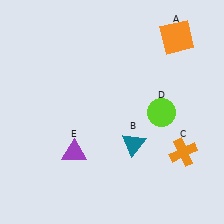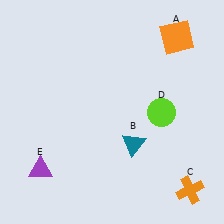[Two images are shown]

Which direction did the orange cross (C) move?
The orange cross (C) moved down.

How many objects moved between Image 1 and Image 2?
2 objects moved between the two images.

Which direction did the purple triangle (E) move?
The purple triangle (E) moved left.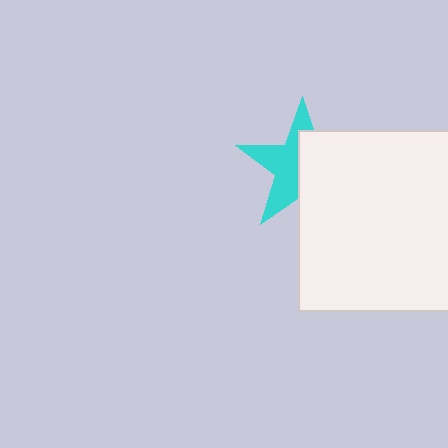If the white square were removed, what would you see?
You would see the complete cyan star.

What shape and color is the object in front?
The object in front is a white square.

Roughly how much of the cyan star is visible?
About half of it is visible (roughly 48%).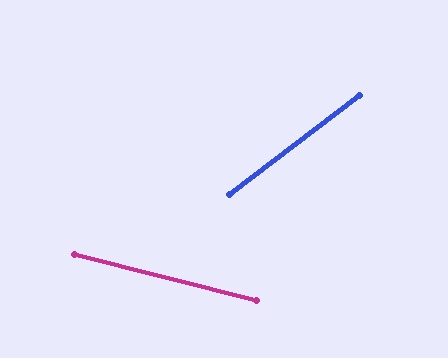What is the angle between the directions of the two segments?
Approximately 51 degrees.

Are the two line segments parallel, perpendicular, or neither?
Neither parallel nor perpendicular — they differ by about 51°.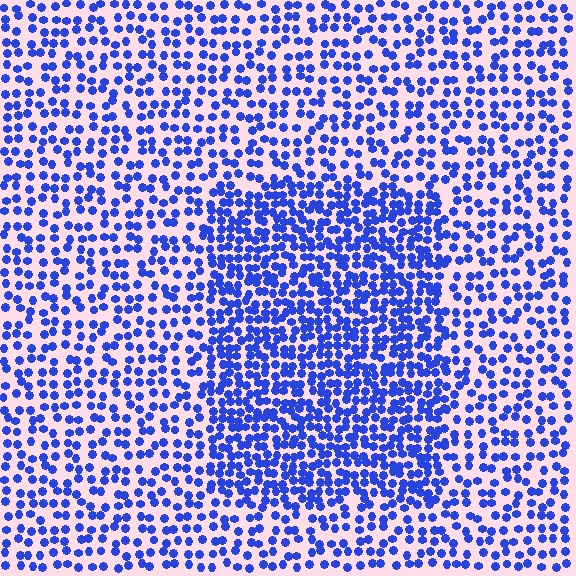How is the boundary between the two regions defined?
The boundary is defined by a change in element density (approximately 1.8x ratio). All elements are the same color, size, and shape.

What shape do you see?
I see a rectangle.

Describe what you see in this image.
The image contains small blue elements arranged at two different densities. A rectangle-shaped region is visible where the elements are more densely packed than the surrounding area.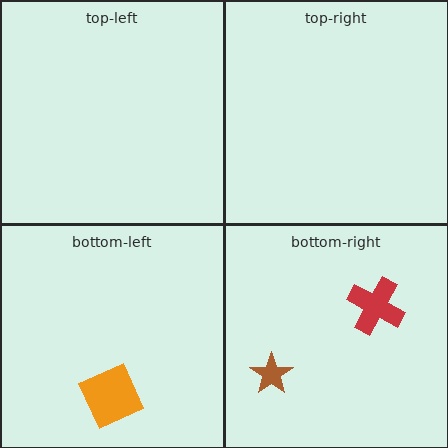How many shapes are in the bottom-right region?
2.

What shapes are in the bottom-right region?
The brown star, the red cross.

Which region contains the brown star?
The bottom-right region.